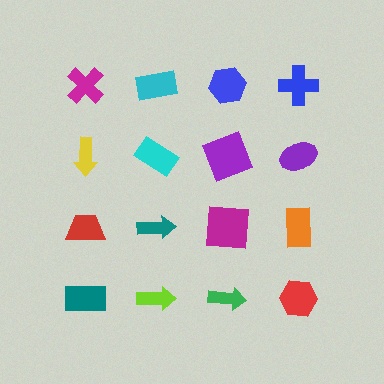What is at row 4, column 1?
A teal rectangle.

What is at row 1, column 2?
A cyan rectangle.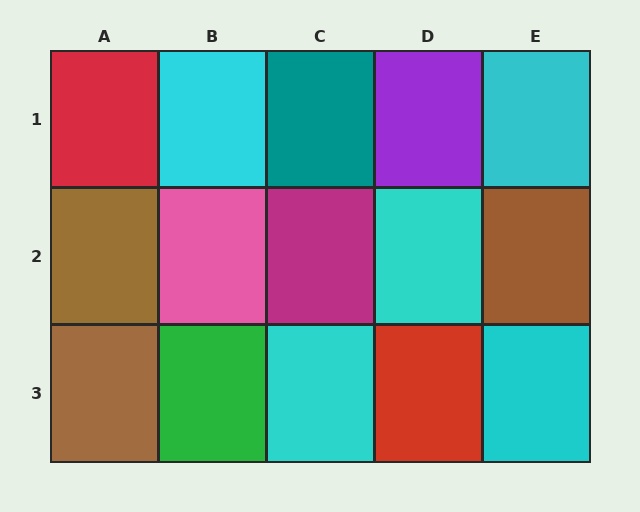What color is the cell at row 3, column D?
Red.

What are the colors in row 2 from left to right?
Brown, pink, magenta, cyan, brown.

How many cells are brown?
3 cells are brown.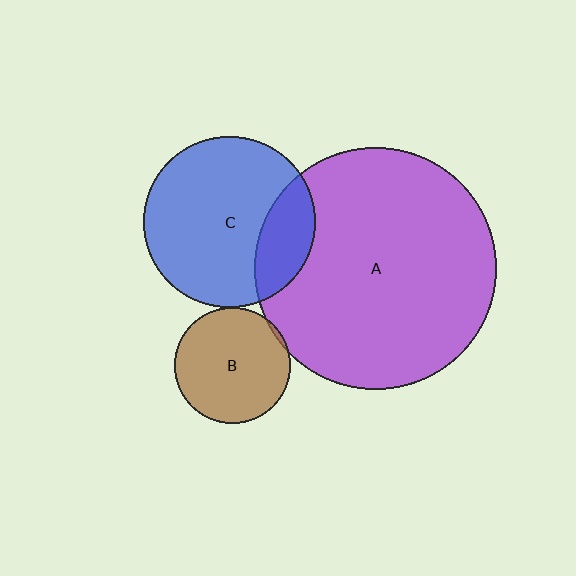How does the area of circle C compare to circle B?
Approximately 2.2 times.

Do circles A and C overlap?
Yes.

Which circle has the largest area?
Circle A (purple).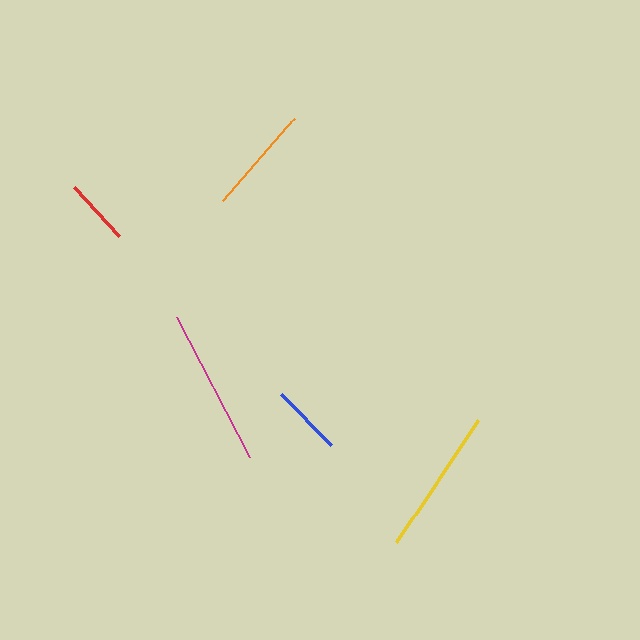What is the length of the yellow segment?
The yellow segment is approximately 147 pixels long.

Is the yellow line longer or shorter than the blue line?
The yellow line is longer than the blue line.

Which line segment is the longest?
The magenta line is the longest at approximately 158 pixels.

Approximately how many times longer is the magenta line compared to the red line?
The magenta line is approximately 2.4 times the length of the red line.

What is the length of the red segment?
The red segment is approximately 66 pixels long.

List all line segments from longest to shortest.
From longest to shortest: magenta, yellow, orange, blue, red.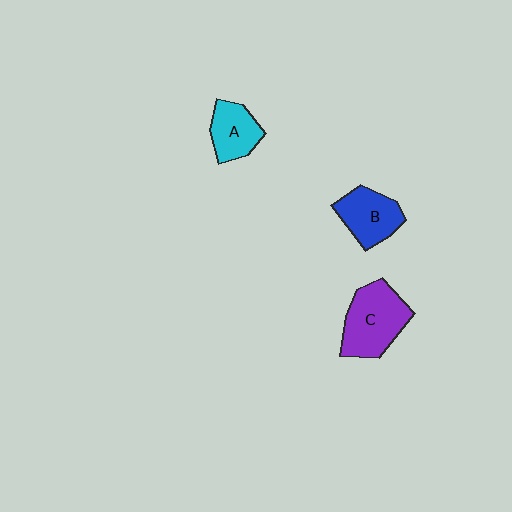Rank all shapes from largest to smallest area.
From largest to smallest: C (purple), B (blue), A (cyan).